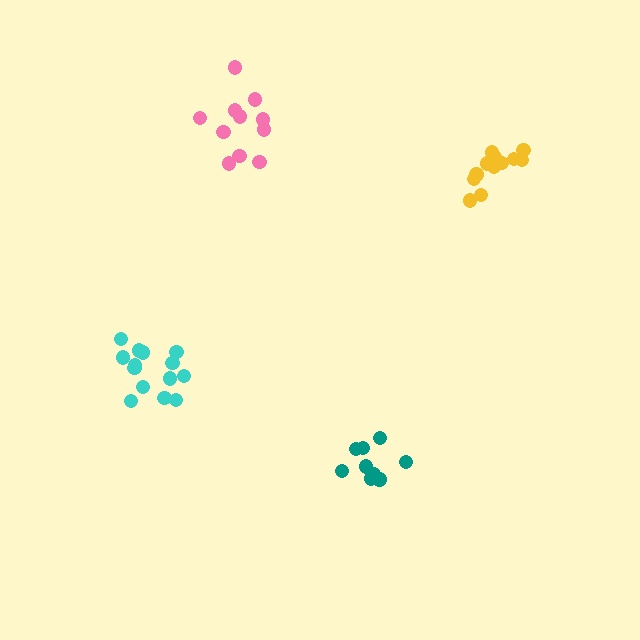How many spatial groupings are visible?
There are 4 spatial groupings.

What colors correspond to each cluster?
The clusters are colored: pink, teal, yellow, cyan.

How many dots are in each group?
Group 1: 11 dots, Group 2: 9 dots, Group 3: 12 dots, Group 4: 14 dots (46 total).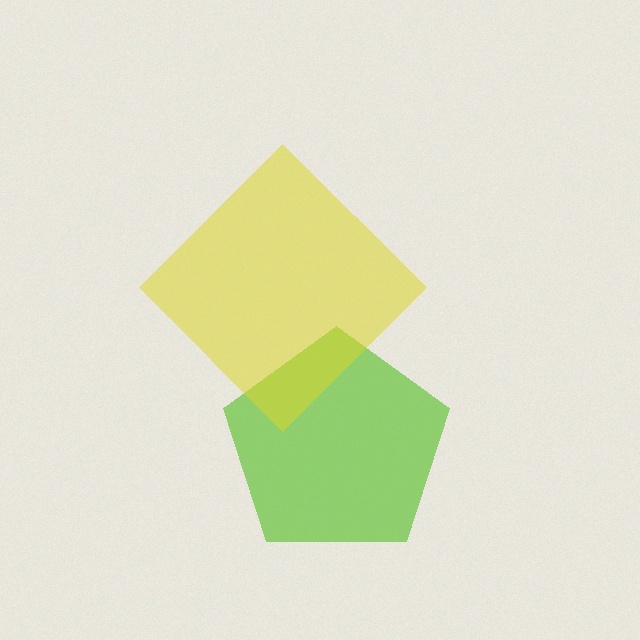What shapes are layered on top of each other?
The layered shapes are: a lime pentagon, a yellow diamond.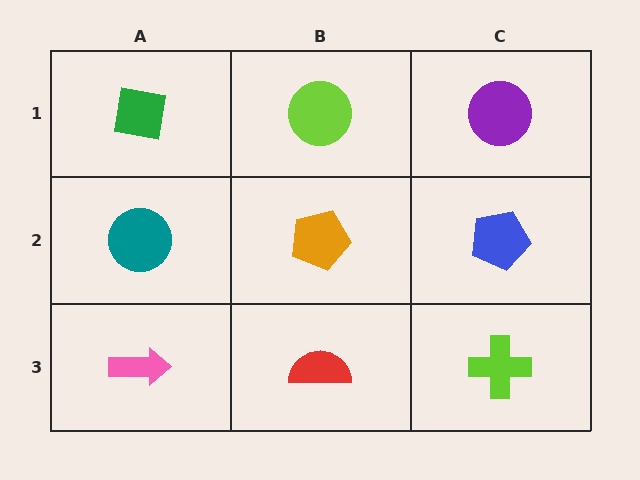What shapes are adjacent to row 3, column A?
A teal circle (row 2, column A), a red semicircle (row 3, column B).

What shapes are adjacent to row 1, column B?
An orange pentagon (row 2, column B), a green square (row 1, column A), a purple circle (row 1, column C).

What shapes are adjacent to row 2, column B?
A lime circle (row 1, column B), a red semicircle (row 3, column B), a teal circle (row 2, column A), a blue pentagon (row 2, column C).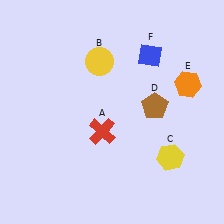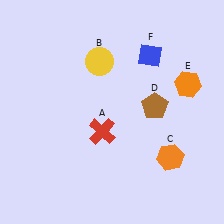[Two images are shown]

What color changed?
The hexagon (C) changed from yellow in Image 1 to orange in Image 2.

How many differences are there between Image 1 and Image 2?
There is 1 difference between the two images.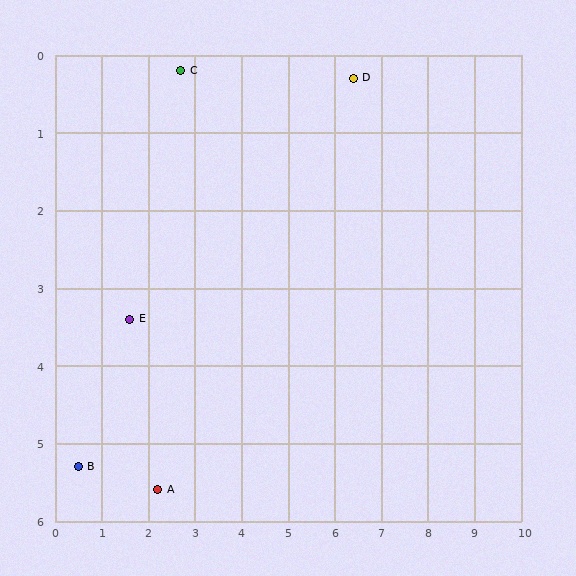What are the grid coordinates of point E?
Point E is at approximately (1.6, 3.4).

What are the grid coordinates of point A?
Point A is at approximately (2.2, 5.6).